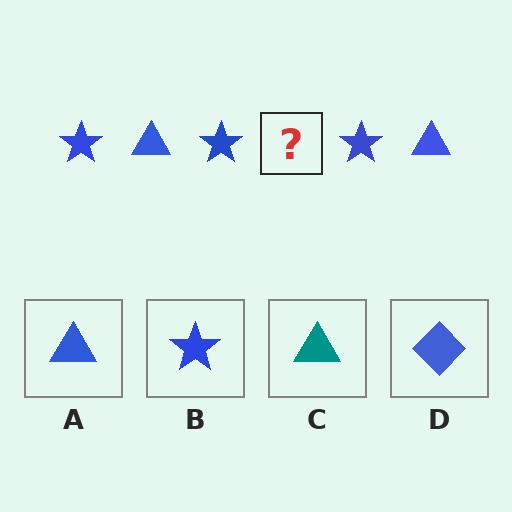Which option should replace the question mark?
Option A.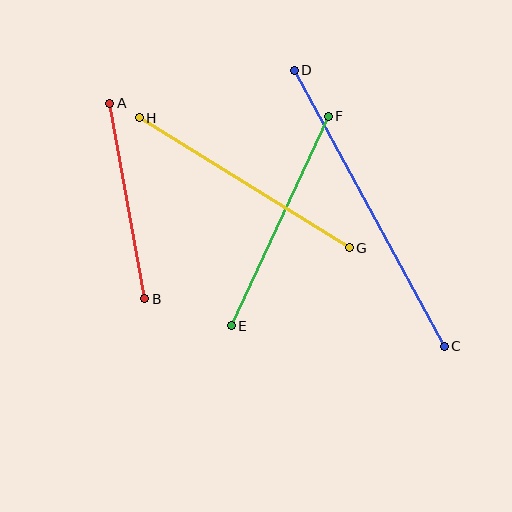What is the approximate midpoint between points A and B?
The midpoint is at approximately (127, 201) pixels.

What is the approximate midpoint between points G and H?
The midpoint is at approximately (244, 183) pixels.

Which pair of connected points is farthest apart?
Points C and D are farthest apart.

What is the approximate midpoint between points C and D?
The midpoint is at approximately (369, 208) pixels.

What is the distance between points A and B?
The distance is approximately 198 pixels.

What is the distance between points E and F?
The distance is approximately 231 pixels.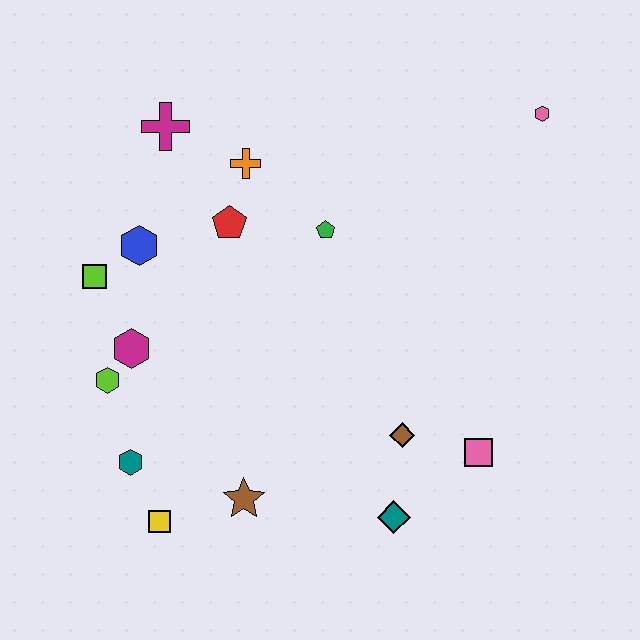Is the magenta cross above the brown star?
Yes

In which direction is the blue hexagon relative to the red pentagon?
The blue hexagon is to the left of the red pentagon.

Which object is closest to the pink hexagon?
The green pentagon is closest to the pink hexagon.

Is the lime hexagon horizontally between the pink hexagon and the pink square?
No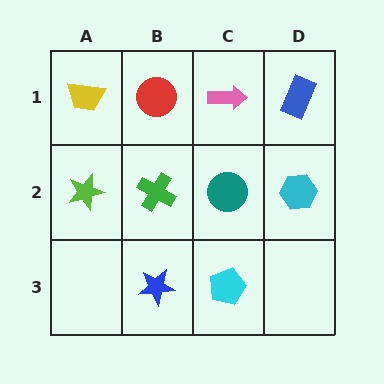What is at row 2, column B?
A green cross.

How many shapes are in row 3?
2 shapes.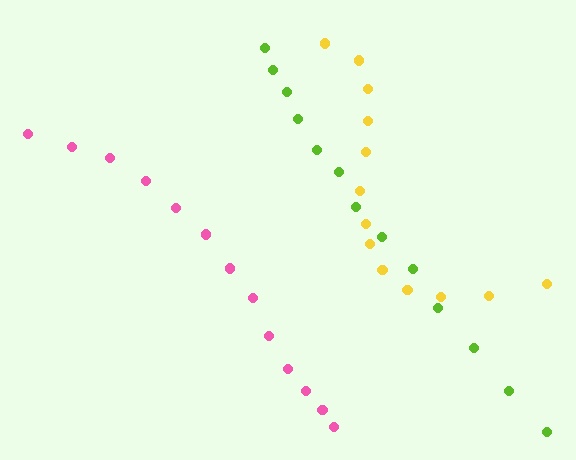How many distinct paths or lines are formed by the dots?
There are 3 distinct paths.